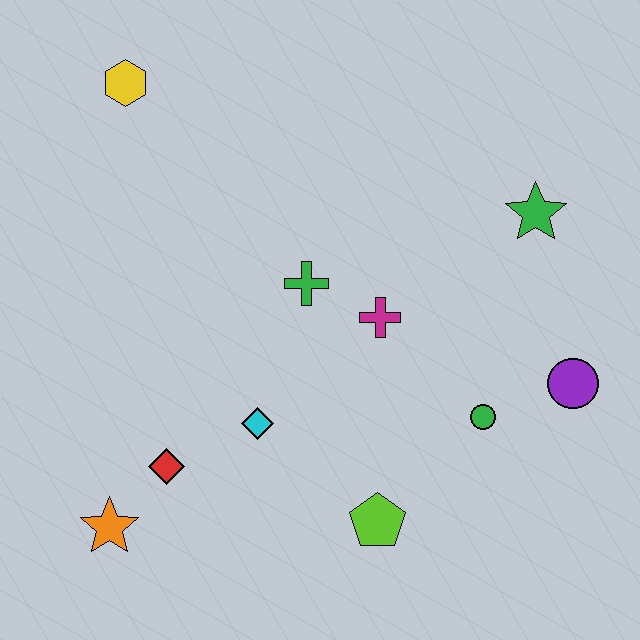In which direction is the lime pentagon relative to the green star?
The lime pentagon is below the green star.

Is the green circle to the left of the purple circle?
Yes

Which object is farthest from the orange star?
The green star is farthest from the orange star.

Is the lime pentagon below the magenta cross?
Yes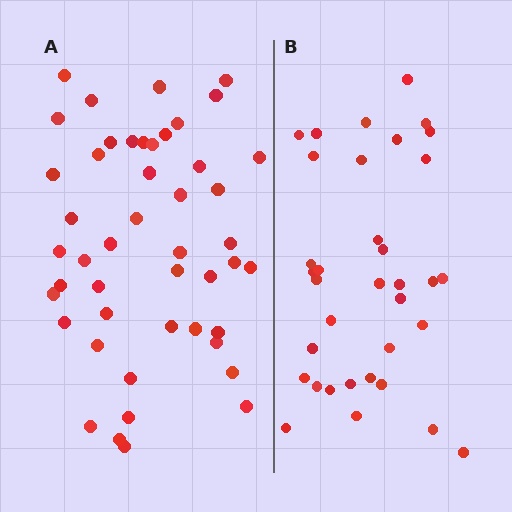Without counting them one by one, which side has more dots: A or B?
Region A (the left region) has more dots.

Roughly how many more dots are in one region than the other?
Region A has roughly 12 or so more dots than region B.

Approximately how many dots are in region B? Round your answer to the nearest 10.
About 40 dots. (The exact count is 35, which rounds to 40.)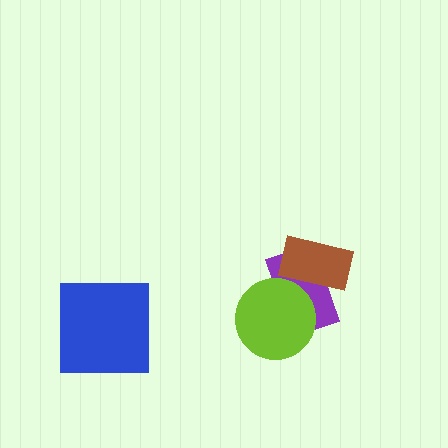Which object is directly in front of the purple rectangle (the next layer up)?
The brown rectangle is directly in front of the purple rectangle.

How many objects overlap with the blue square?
0 objects overlap with the blue square.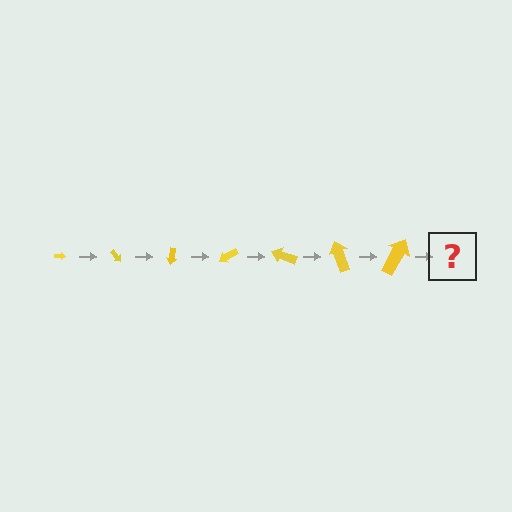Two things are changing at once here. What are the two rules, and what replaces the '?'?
The two rules are that the arrow grows larger each step and it rotates 50 degrees each step. The '?' should be an arrow, larger than the previous one and rotated 350 degrees from the start.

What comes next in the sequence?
The next element should be an arrow, larger than the previous one and rotated 350 degrees from the start.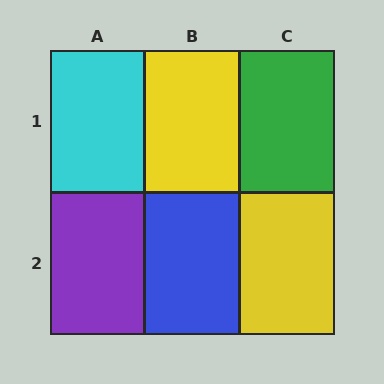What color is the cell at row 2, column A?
Purple.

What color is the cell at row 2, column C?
Yellow.